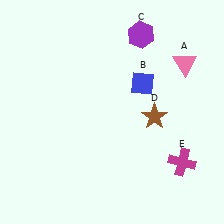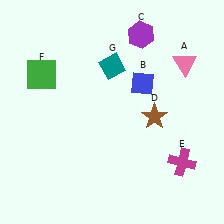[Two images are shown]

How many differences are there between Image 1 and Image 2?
There are 2 differences between the two images.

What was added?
A green square (F), a teal diamond (G) were added in Image 2.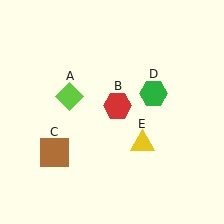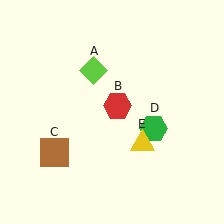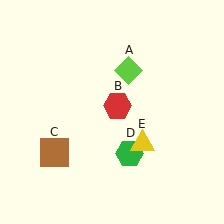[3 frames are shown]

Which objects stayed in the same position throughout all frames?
Red hexagon (object B) and brown square (object C) and yellow triangle (object E) remained stationary.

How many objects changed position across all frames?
2 objects changed position: lime diamond (object A), green hexagon (object D).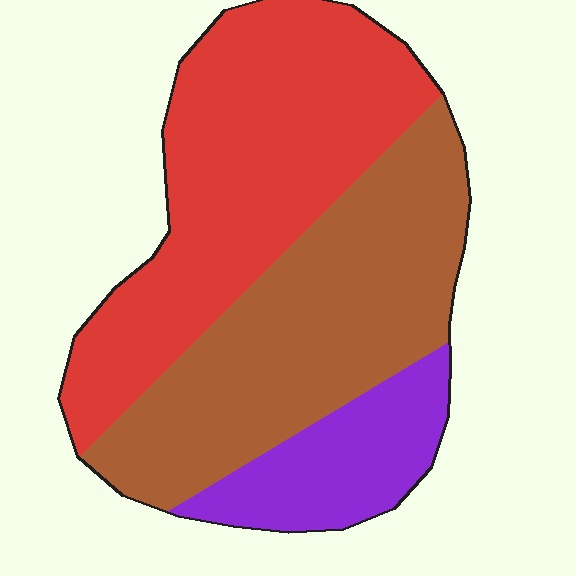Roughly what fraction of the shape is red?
Red takes up about two fifths (2/5) of the shape.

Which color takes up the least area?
Purple, at roughly 15%.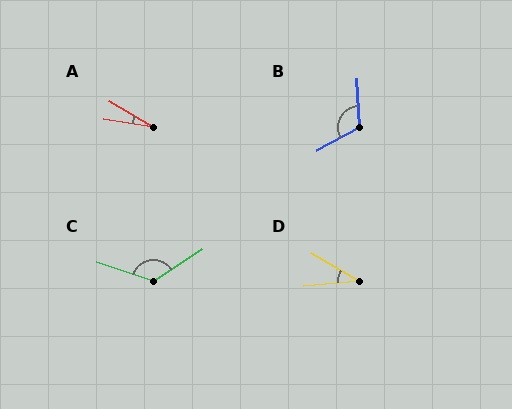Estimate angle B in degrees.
Approximately 115 degrees.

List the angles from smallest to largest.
A (22°), D (36°), B (115°), C (127°).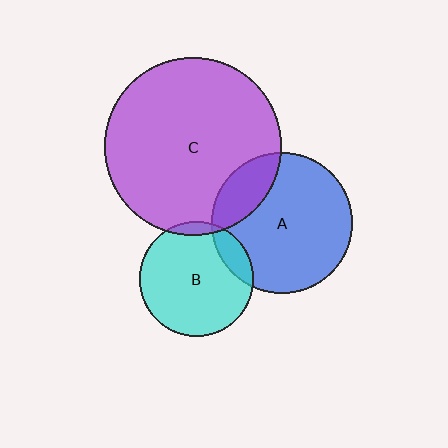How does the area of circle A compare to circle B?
Approximately 1.5 times.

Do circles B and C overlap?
Yes.